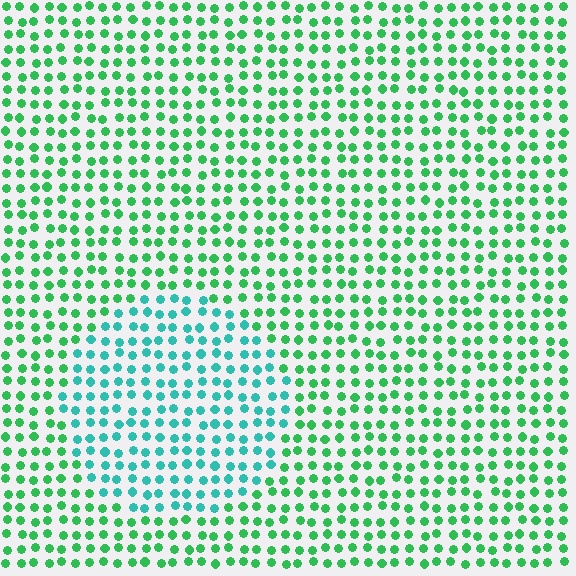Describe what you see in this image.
The image is filled with small green elements in a uniform arrangement. A circle-shaped region is visible where the elements are tinted to a slightly different hue, forming a subtle color boundary.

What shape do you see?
I see a circle.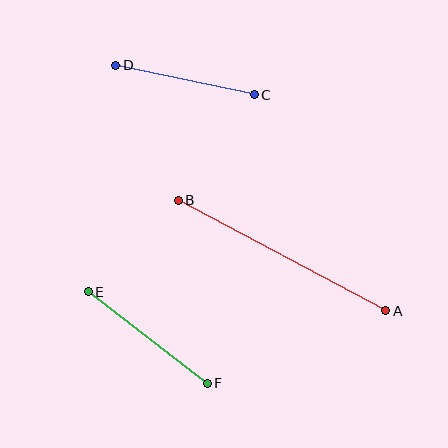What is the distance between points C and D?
The distance is approximately 141 pixels.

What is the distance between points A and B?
The distance is approximately 235 pixels.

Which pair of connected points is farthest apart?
Points A and B are farthest apart.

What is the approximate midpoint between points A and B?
The midpoint is at approximately (282, 255) pixels.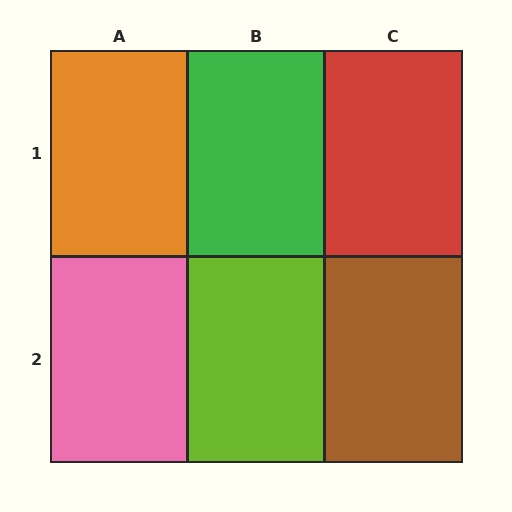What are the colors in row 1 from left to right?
Orange, green, red.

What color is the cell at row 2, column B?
Lime.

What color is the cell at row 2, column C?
Brown.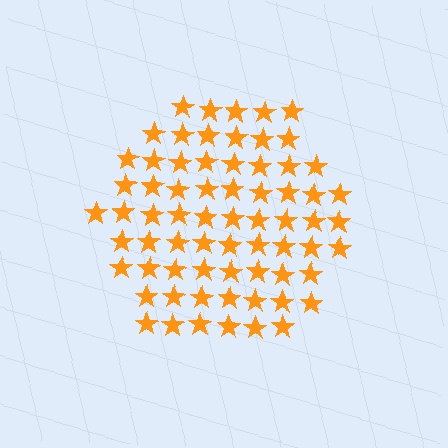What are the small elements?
The small elements are stars.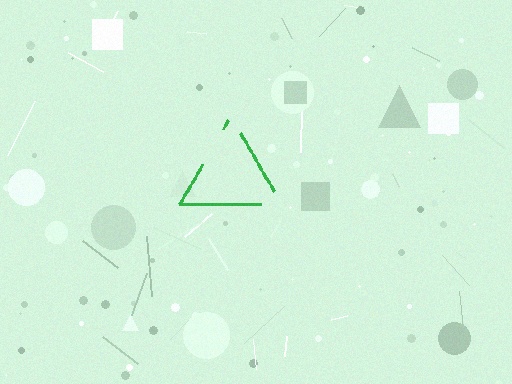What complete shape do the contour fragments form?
The contour fragments form a triangle.